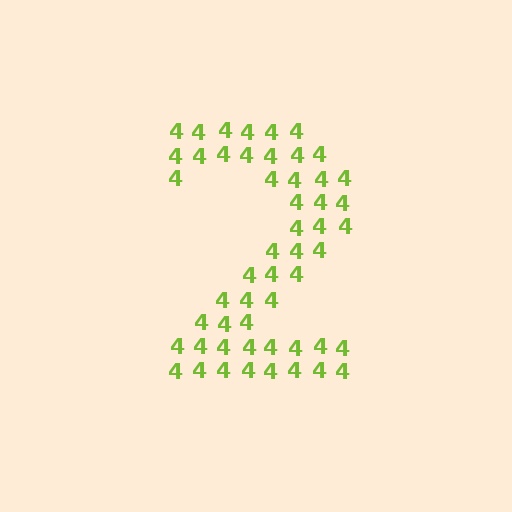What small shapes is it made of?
It is made of small digit 4's.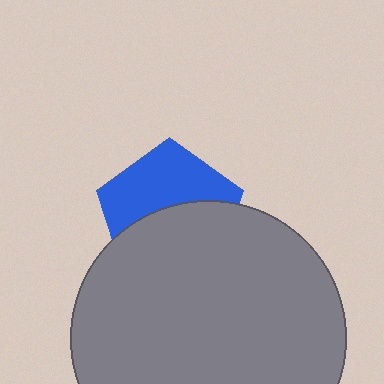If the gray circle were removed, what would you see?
You would see the complete blue pentagon.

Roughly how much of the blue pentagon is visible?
About half of it is visible (roughly 47%).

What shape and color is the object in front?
The object in front is a gray circle.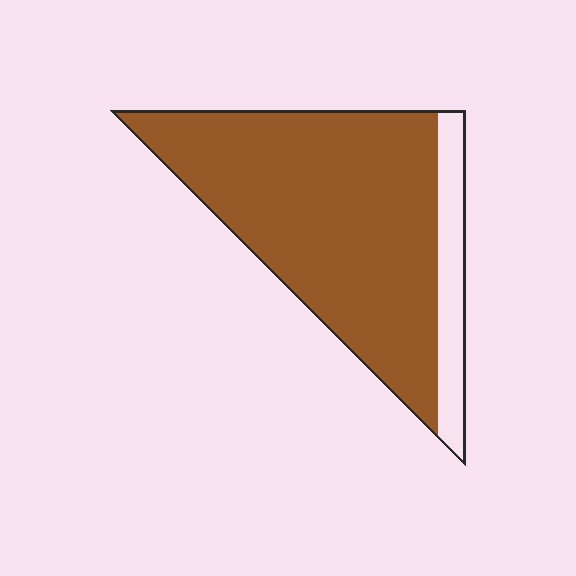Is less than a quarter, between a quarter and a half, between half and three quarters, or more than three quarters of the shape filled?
More than three quarters.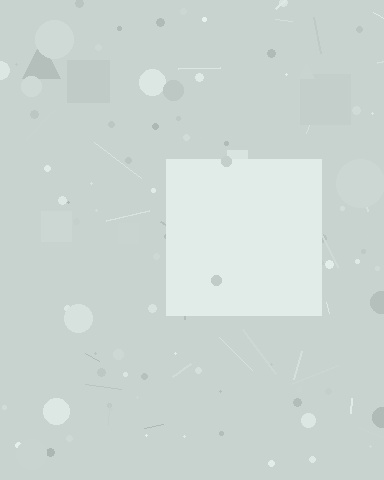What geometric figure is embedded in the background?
A square is embedded in the background.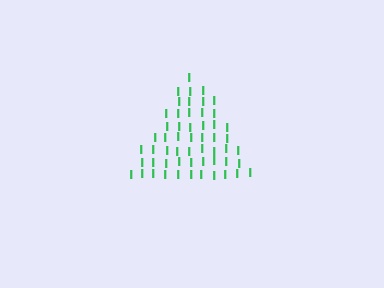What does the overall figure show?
The overall figure shows a triangle.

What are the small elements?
The small elements are letter I's.